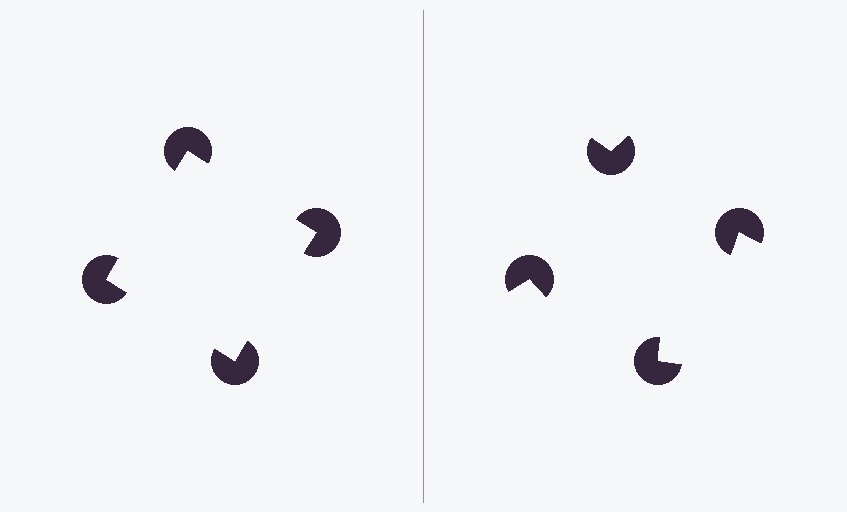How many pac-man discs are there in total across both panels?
8 — 4 on each side.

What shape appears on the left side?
An illusory square.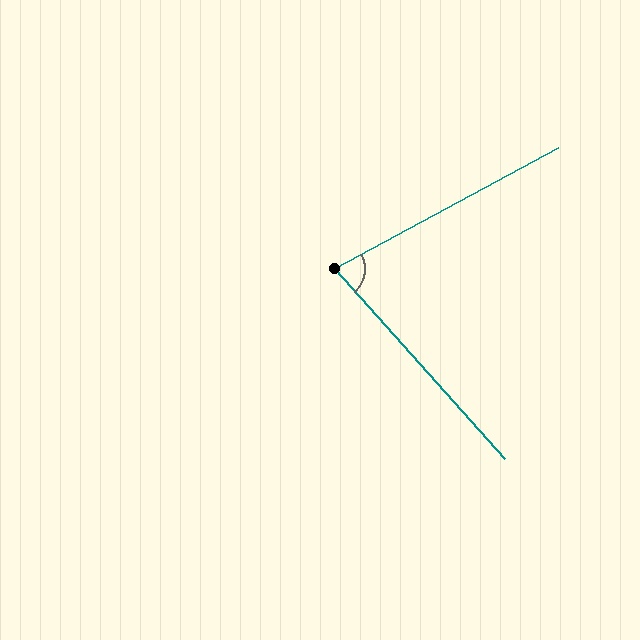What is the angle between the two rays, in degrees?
Approximately 76 degrees.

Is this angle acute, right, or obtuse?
It is acute.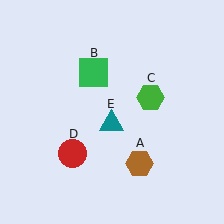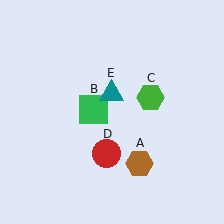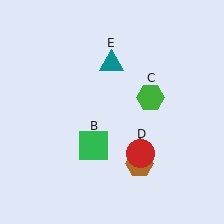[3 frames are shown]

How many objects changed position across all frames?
3 objects changed position: green square (object B), red circle (object D), teal triangle (object E).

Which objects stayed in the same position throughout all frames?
Brown hexagon (object A) and green hexagon (object C) remained stationary.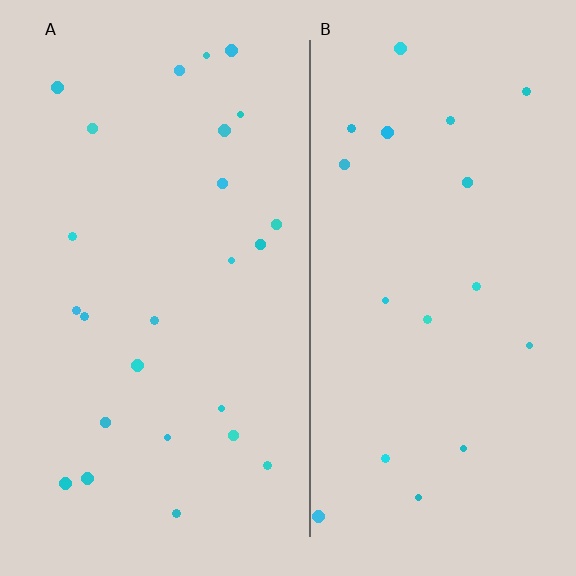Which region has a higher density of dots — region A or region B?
A (the left).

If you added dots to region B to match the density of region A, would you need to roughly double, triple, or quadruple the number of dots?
Approximately double.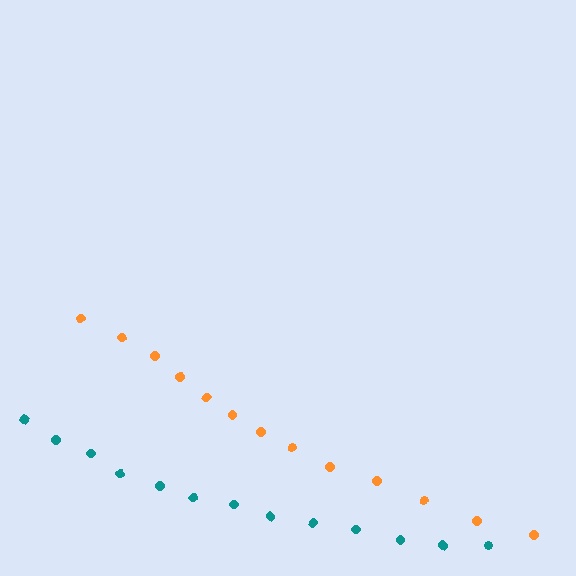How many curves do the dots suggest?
There are 2 distinct paths.